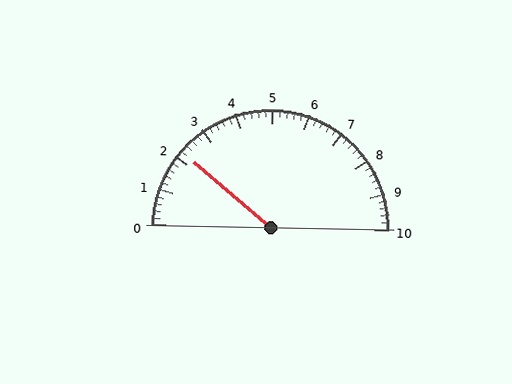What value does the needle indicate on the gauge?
The needle indicates approximately 2.2.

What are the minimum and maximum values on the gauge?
The gauge ranges from 0 to 10.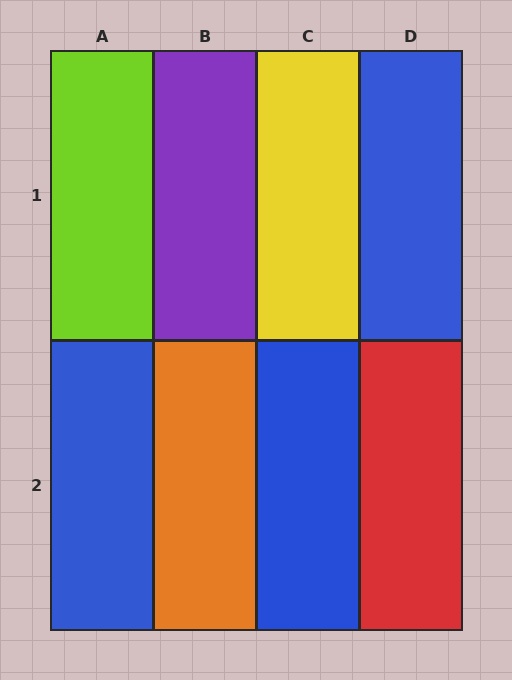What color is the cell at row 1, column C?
Yellow.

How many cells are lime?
1 cell is lime.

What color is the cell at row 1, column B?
Purple.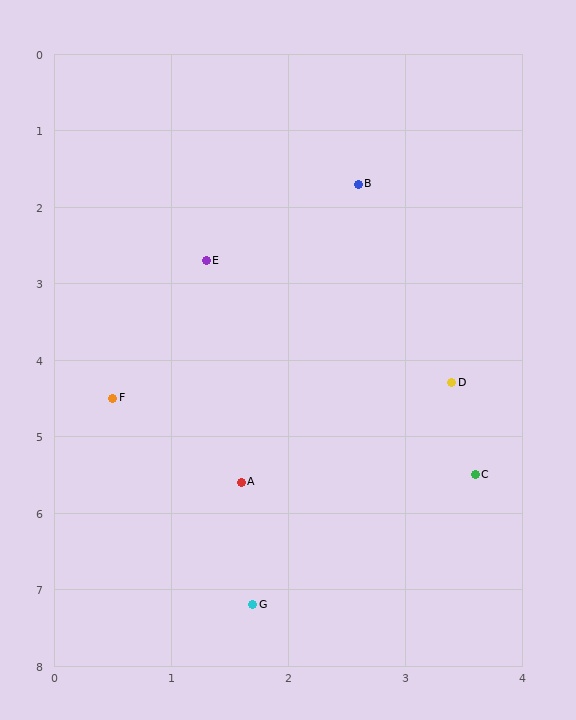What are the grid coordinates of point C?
Point C is at approximately (3.6, 5.5).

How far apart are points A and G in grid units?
Points A and G are about 1.6 grid units apart.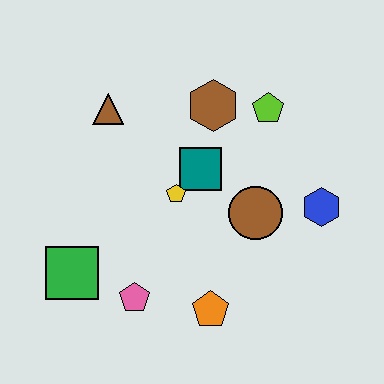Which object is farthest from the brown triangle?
The blue hexagon is farthest from the brown triangle.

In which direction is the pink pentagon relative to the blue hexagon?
The pink pentagon is to the left of the blue hexagon.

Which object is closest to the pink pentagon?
The green square is closest to the pink pentagon.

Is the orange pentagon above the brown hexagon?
No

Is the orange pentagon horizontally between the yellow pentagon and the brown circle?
Yes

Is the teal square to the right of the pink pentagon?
Yes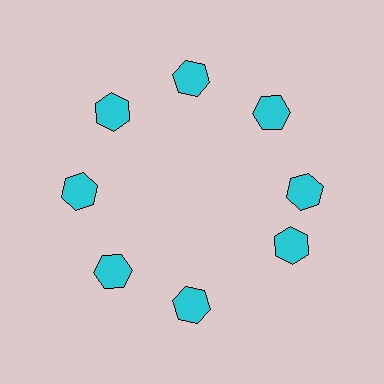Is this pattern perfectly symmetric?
No. The 8 cyan hexagons are arranged in a ring, but one element near the 4 o'clock position is rotated out of alignment along the ring, breaking the 8-fold rotational symmetry.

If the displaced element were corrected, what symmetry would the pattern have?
It would have 8-fold rotational symmetry — the pattern would map onto itself every 45 degrees.